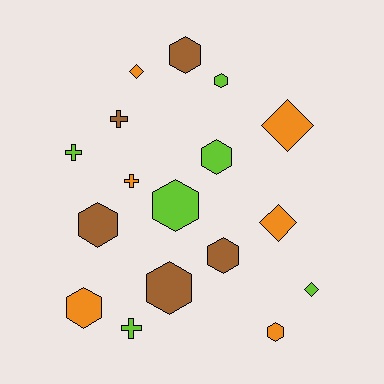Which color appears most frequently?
Orange, with 6 objects.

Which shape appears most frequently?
Hexagon, with 9 objects.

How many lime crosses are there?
There are 2 lime crosses.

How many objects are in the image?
There are 17 objects.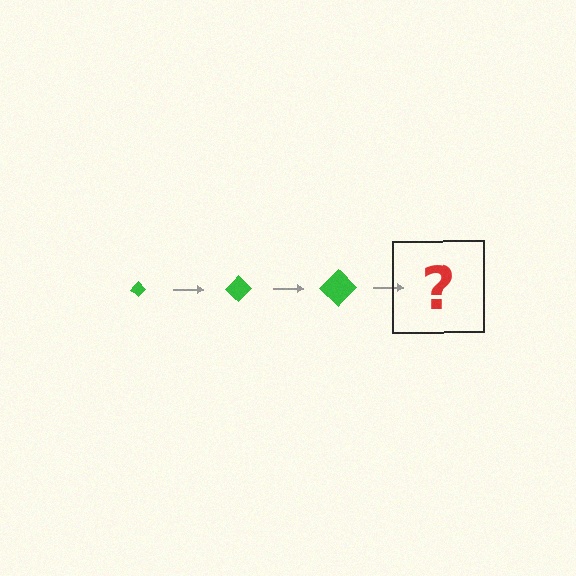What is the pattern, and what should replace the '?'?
The pattern is that the diamond gets progressively larger each step. The '?' should be a green diamond, larger than the previous one.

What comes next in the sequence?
The next element should be a green diamond, larger than the previous one.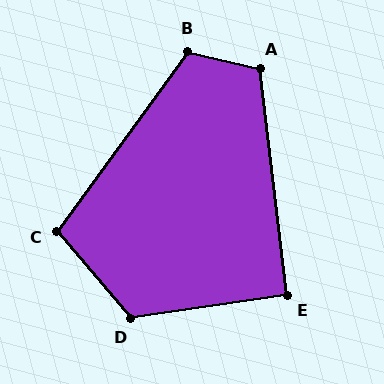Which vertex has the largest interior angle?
D, at approximately 122 degrees.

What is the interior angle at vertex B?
Approximately 112 degrees (obtuse).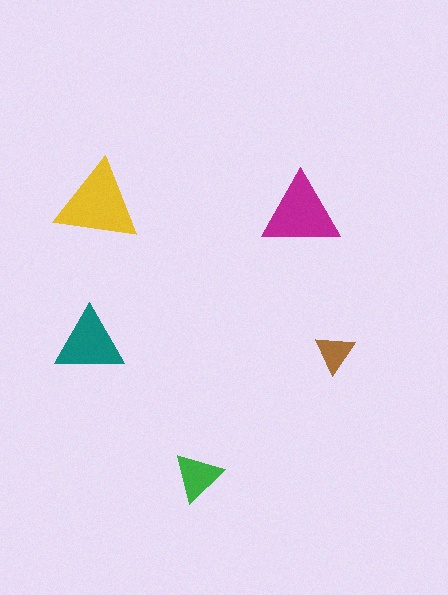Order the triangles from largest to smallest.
the yellow one, the magenta one, the teal one, the green one, the brown one.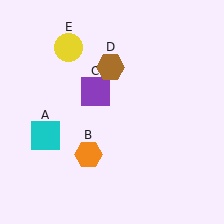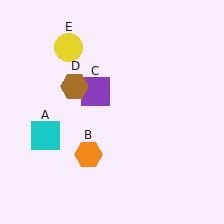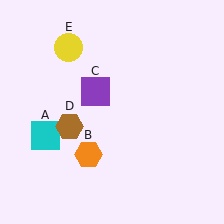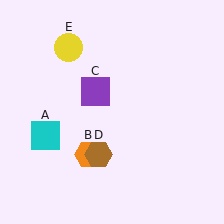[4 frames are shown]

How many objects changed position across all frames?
1 object changed position: brown hexagon (object D).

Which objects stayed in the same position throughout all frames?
Cyan square (object A) and orange hexagon (object B) and purple square (object C) and yellow circle (object E) remained stationary.